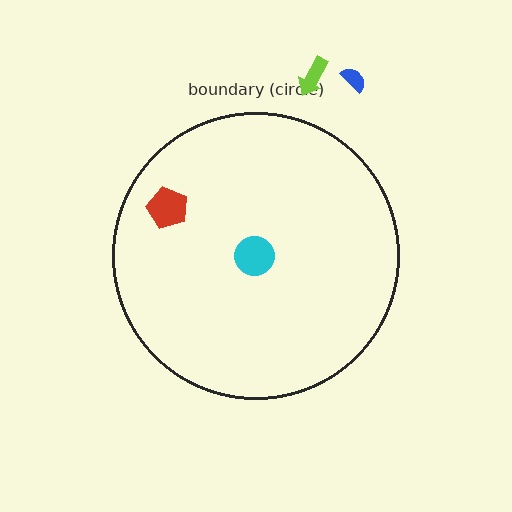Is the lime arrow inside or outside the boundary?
Outside.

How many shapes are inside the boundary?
2 inside, 2 outside.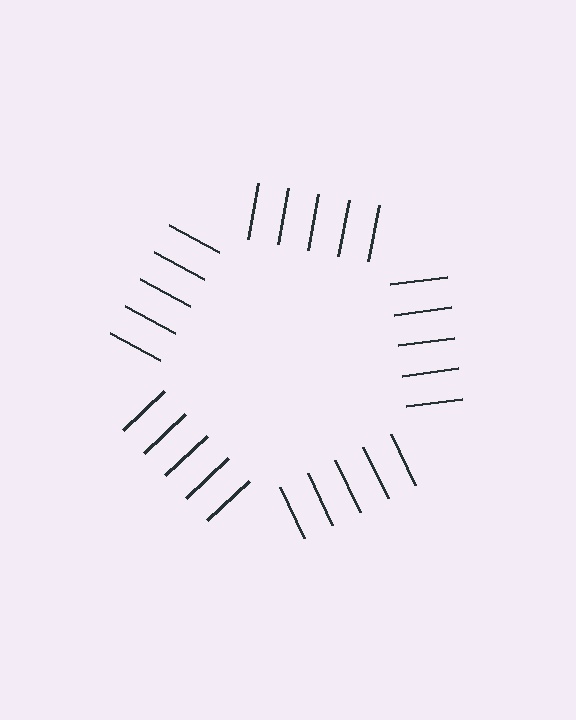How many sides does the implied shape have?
5 sides — the line-ends trace a pentagon.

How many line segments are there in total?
25 — 5 along each of the 5 edges.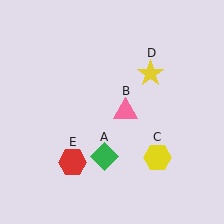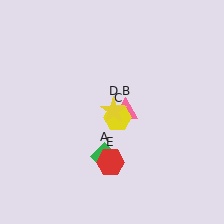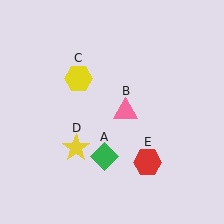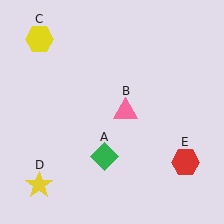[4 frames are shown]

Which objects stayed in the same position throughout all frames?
Green diamond (object A) and pink triangle (object B) remained stationary.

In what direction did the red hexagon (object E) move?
The red hexagon (object E) moved right.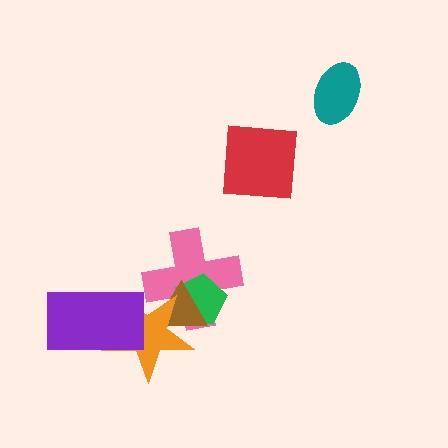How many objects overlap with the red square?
0 objects overlap with the red square.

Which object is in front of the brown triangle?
The orange star is in front of the brown triangle.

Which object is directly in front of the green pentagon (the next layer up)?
The brown triangle is directly in front of the green pentagon.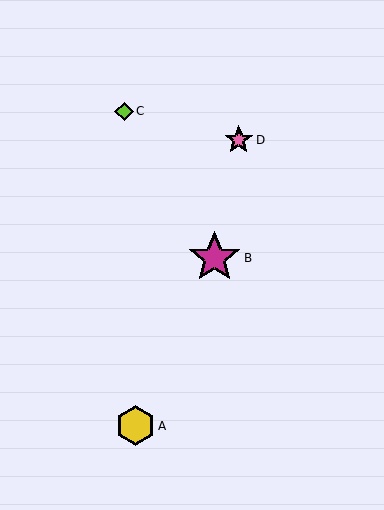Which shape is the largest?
The magenta star (labeled B) is the largest.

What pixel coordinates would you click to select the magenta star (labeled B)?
Click at (215, 258) to select the magenta star B.